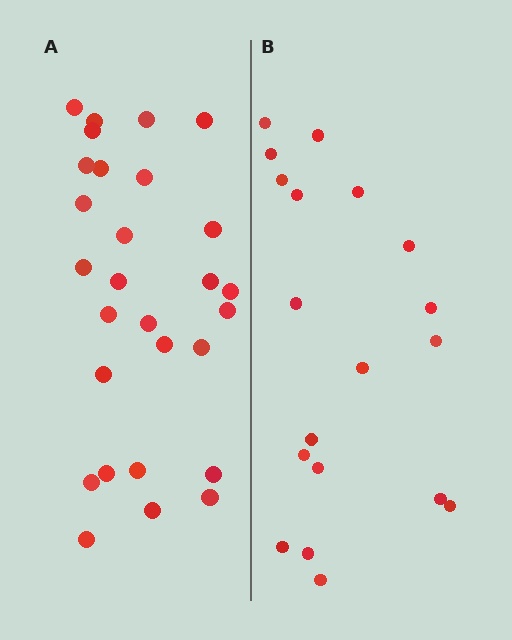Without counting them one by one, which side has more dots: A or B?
Region A (the left region) has more dots.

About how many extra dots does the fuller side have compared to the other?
Region A has roughly 8 or so more dots than region B.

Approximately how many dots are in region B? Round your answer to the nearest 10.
About 20 dots. (The exact count is 19, which rounds to 20.)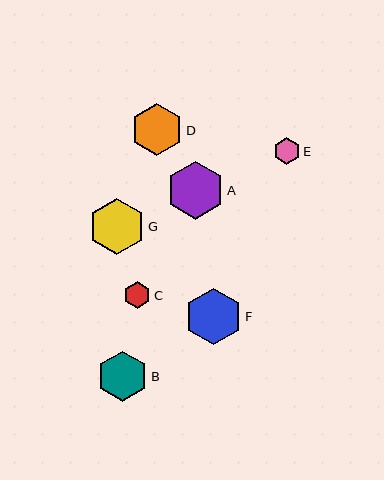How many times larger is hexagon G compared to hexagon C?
Hexagon G is approximately 2.1 times the size of hexagon C.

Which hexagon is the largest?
Hexagon A is the largest with a size of approximately 58 pixels.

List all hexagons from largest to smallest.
From largest to smallest: A, F, G, D, B, C, E.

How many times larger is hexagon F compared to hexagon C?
Hexagon F is approximately 2.1 times the size of hexagon C.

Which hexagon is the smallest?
Hexagon E is the smallest with a size of approximately 27 pixels.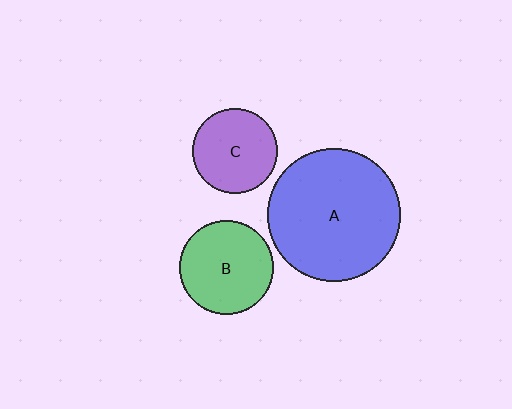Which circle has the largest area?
Circle A (blue).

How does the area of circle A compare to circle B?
Approximately 2.0 times.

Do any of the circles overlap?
No, none of the circles overlap.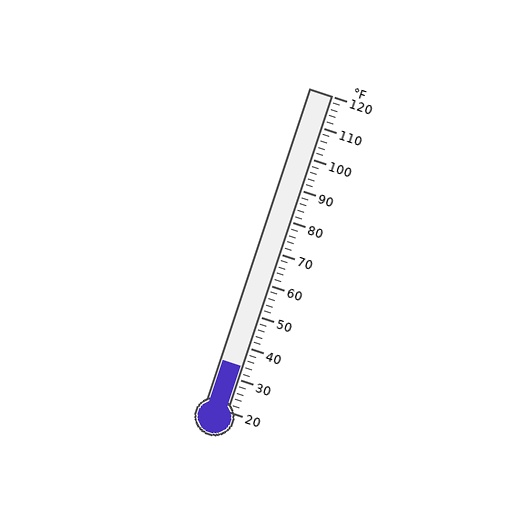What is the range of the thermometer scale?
The thermometer scale ranges from 20°F to 120°F.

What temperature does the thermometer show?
The thermometer shows approximately 34°F.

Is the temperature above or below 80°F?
The temperature is below 80°F.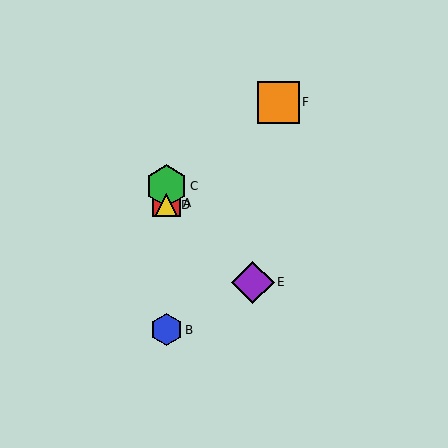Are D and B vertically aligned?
Yes, both are at x≈166.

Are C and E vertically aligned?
No, C is at x≈166 and E is at x≈253.